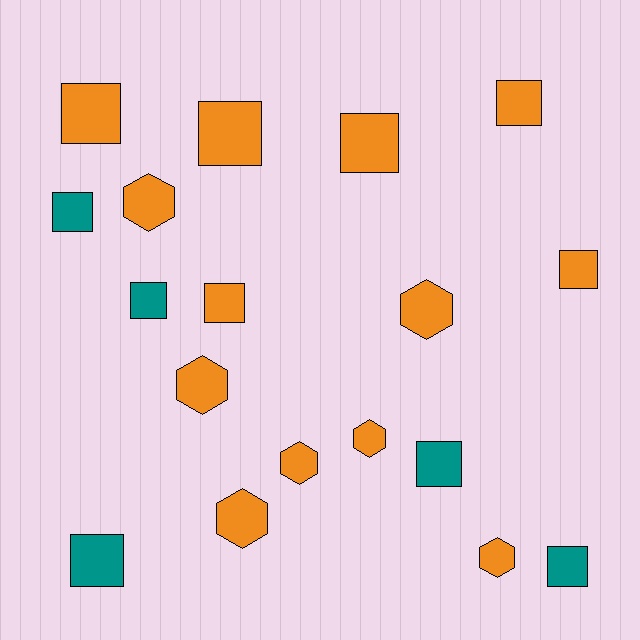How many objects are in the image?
There are 18 objects.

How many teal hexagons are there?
There are no teal hexagons.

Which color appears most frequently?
Orange, with 13 objects.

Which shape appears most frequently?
Square, with 11 objects.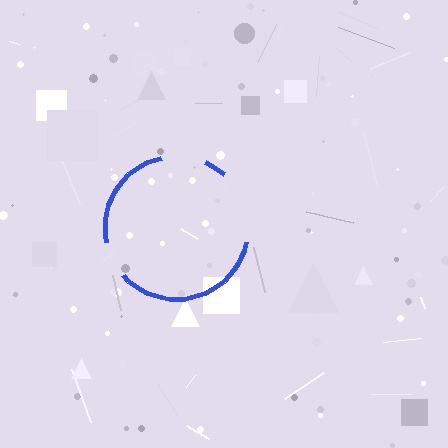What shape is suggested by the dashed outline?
The dashed outline suggests a circle.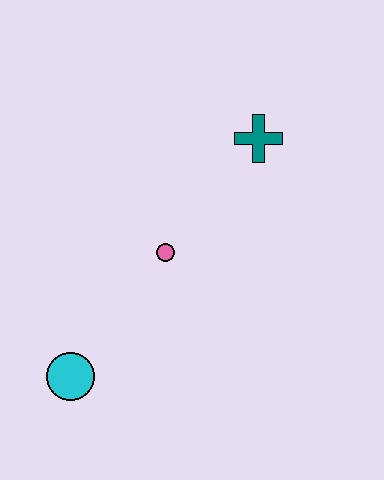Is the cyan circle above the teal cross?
No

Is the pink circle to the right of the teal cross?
No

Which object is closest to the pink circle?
The teal cross is closest to the pink circle.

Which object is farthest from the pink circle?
The cyan circle is farthest from the pink circle.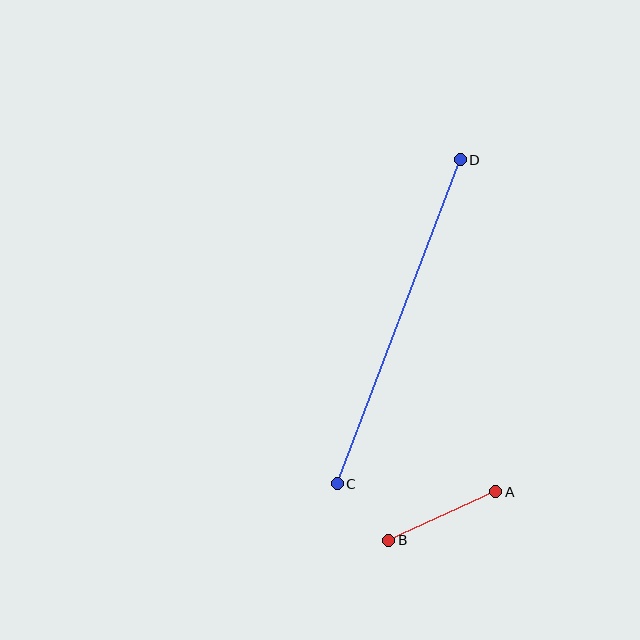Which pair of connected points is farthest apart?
Points C and D are farthest apart.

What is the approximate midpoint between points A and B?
The midpoint is at approximately (442, 516) pixels.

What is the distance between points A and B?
The distance is approximately 118 pixels.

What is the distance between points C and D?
The distance is approximately 347 pixels.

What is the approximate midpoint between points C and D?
The midpoint is at approximately (399, 322) pixels.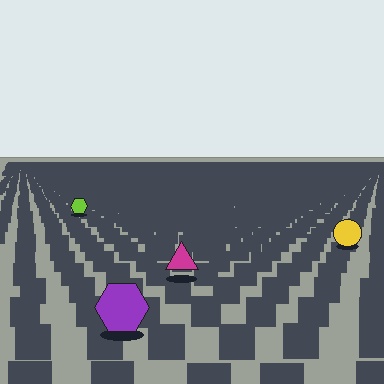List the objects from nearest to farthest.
From nearest to farthest: the purple hexagon, the magenta triangle, the yellow circle, the lime hexagon.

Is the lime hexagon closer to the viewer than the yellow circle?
No. The yellow circle is closer — you can tell from the texture gradient: the ground texture is coarser near it.